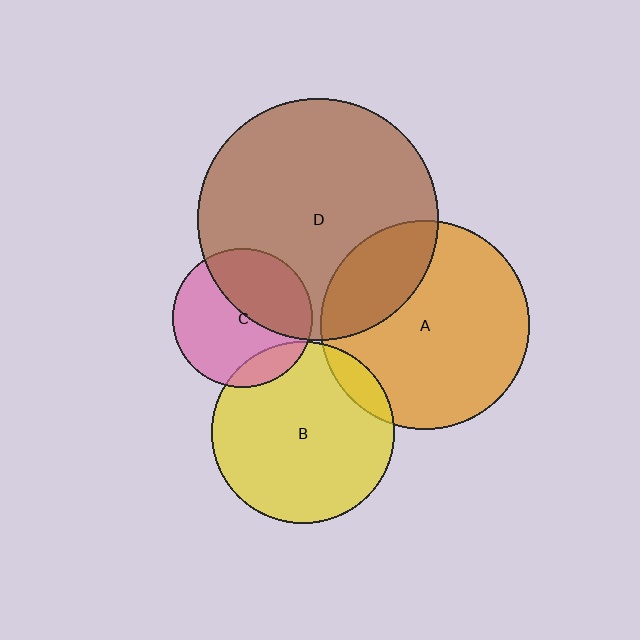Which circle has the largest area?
Circle D (brown).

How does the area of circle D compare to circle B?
Approximately 1.7 times.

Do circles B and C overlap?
Yes.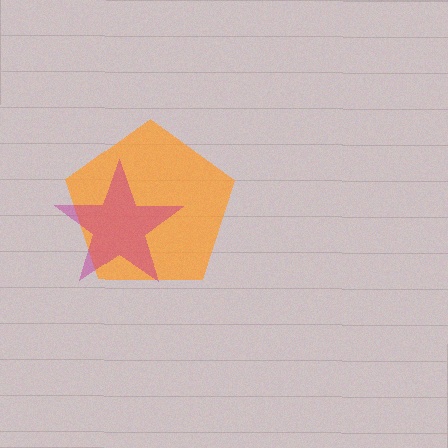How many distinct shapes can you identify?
There are 2 distinct shapes: an orange pentagon, a magenta star.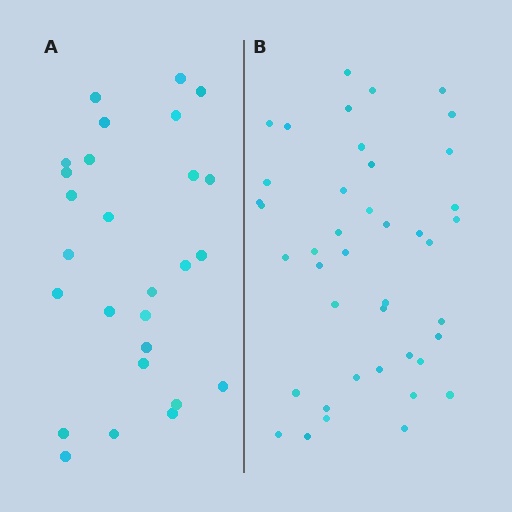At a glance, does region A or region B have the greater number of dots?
Region B (the right region) has more dots.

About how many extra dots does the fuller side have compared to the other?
Region B has approximately 15 more dots than region A.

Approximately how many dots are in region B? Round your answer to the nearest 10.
About 40 dots. (The exact count is 42, which rounds to 40.)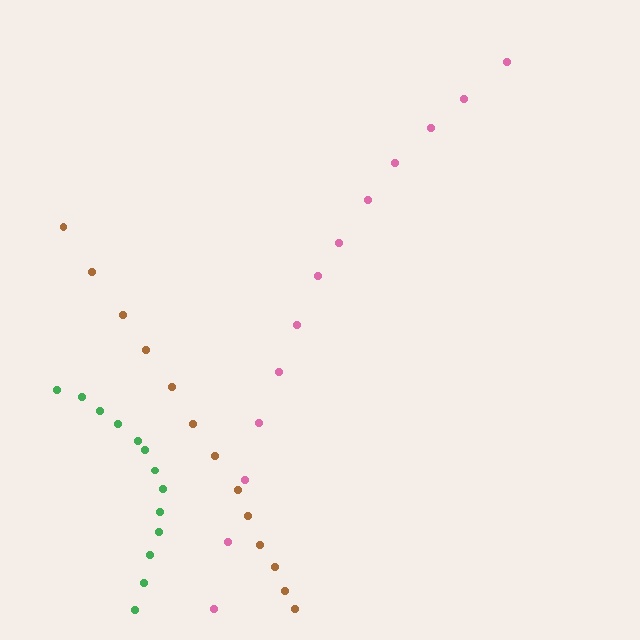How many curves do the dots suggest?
There are 3 distinct paths.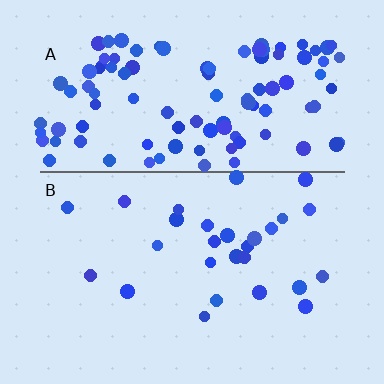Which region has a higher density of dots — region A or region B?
A (the top).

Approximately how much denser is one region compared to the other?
Approximately 4.0× — region A over region B.